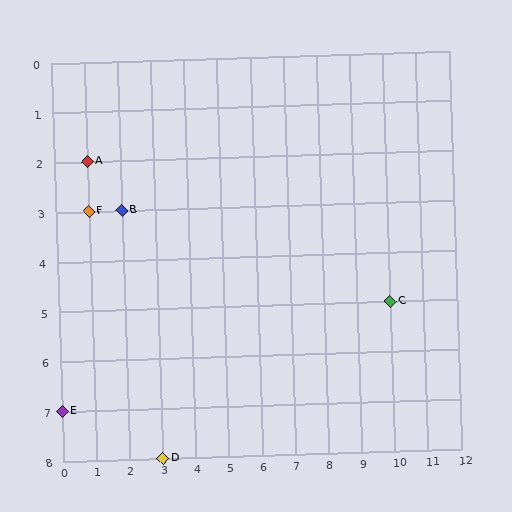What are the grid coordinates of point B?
Point B is at grid coordinates (2, 3).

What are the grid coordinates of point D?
Point D is at grid coordinates (3, 8).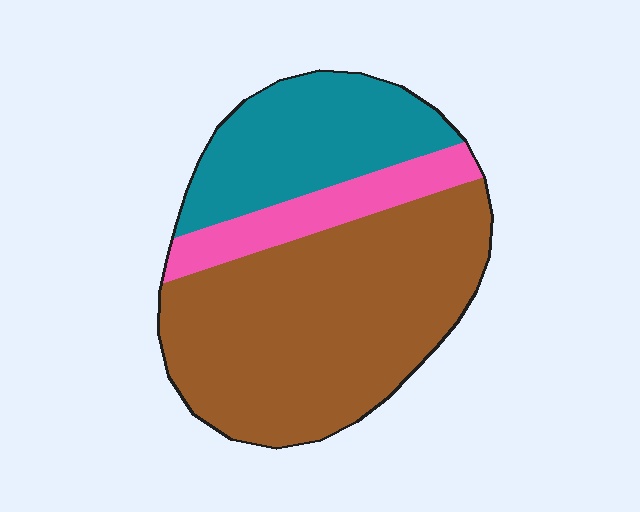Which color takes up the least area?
Pink, at roughly 15%.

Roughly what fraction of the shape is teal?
Teal takes up between a sixth and a third of the shape.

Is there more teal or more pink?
Teal.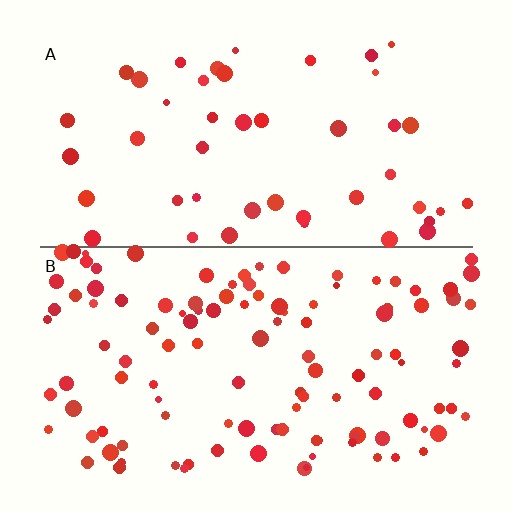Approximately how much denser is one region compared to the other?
Approximately 2.5× — region B over region A.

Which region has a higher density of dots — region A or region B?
B (the bottom).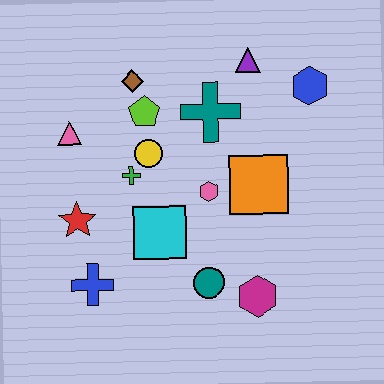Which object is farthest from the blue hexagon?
The blue cross is farthest from the blue hexagon.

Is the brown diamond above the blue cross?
Yes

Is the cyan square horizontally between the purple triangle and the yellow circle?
Yes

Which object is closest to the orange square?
The pink hexagon is closest to the orange square.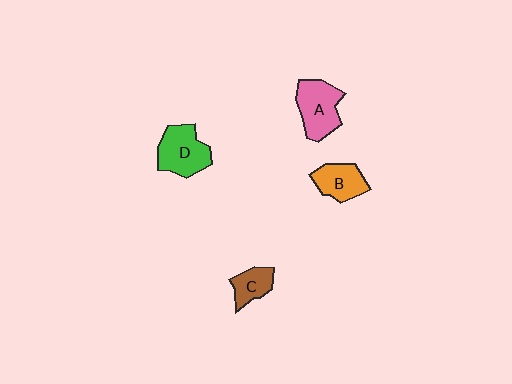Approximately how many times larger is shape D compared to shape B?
Approximately 1.3 times.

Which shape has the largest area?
Shape A (pink).